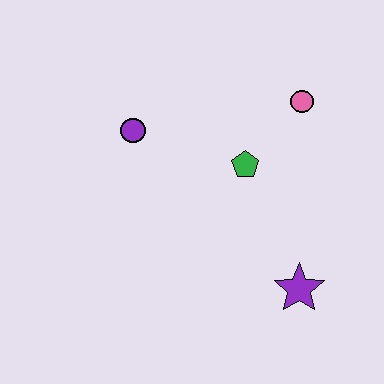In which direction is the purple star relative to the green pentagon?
The purple star is below the green pentagon.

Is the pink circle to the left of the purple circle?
No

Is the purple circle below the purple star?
No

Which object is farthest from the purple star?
The purple circle is farthest from the purple star.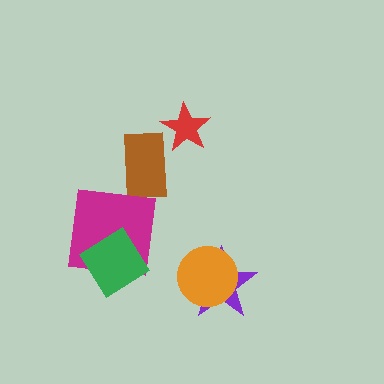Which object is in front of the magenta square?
The green diamond is in front of the magenta square.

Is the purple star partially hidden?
Yes, it is partially covered by another shape.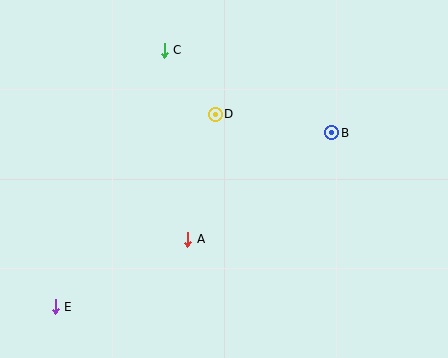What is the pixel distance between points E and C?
The distance between E and C is 279 pixels.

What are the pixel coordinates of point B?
Point B is at (332, 133).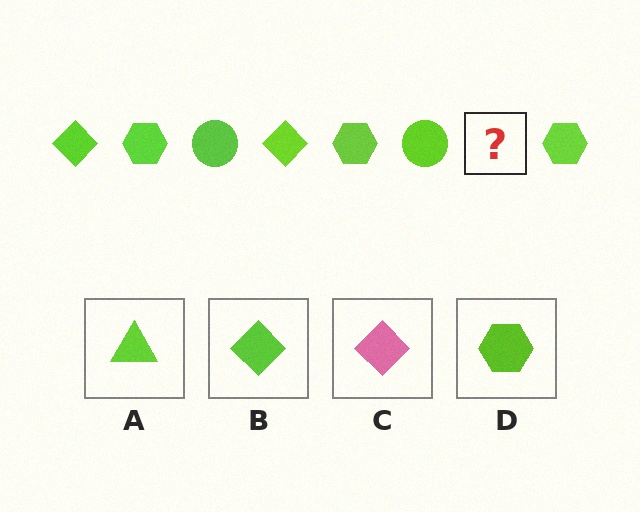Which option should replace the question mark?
Option B.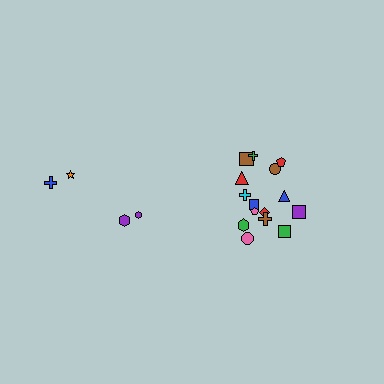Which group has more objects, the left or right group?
The right group.